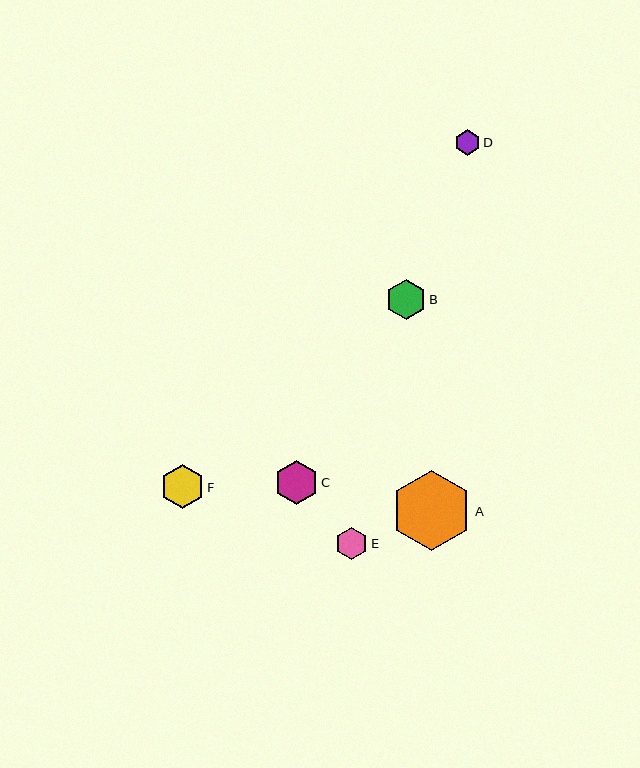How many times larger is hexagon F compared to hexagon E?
Hexagon F is approximately 1.4 times the size of hexagon E.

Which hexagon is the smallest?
Hexagon D is the smallest with a size of approximately 25 pixels.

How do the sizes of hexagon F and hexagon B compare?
Hexagon F and hexagon B are approximately the same size.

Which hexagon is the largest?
Hexagon A is the largest with a size of approximately 81 pixels.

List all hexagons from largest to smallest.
From largest to smallest: A, C, F, B, E, D.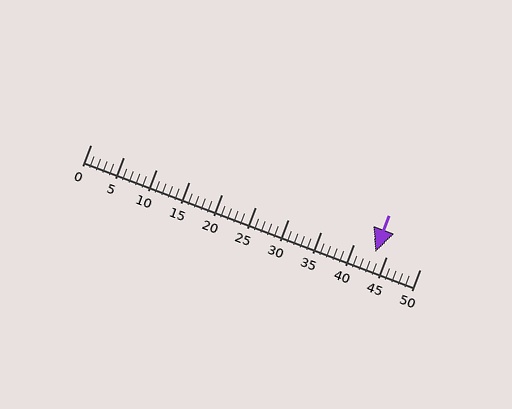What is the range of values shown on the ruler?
The ruler shows values from 0 to 50.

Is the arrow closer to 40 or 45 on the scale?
The arrow is closer to 45.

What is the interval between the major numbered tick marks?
The major tick marks are spaced 5 units apart.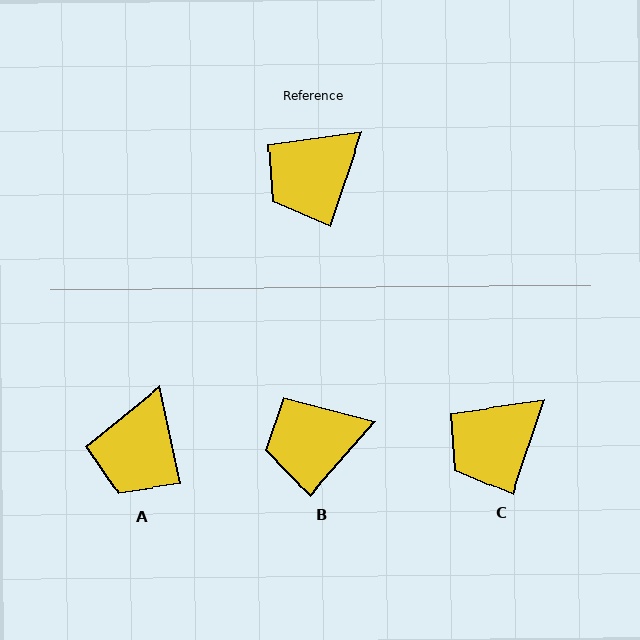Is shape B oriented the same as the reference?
No, it is off by about 23 degrees.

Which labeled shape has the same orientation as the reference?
C.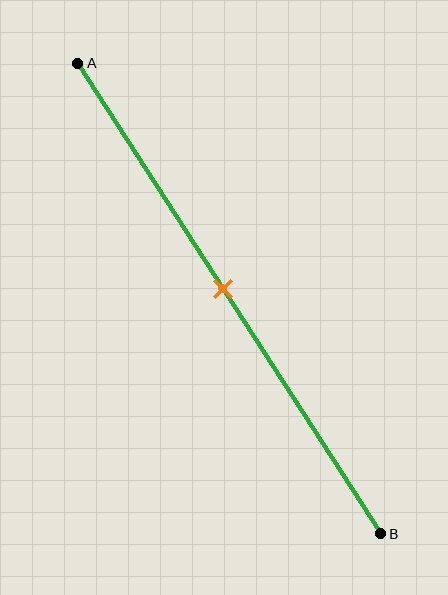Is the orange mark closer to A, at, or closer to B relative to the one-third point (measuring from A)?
The orange mark is closer to point B than the one-third point of segment AB.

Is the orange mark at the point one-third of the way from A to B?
No, the mark is at about 50% from A, not at the 33% one-third point.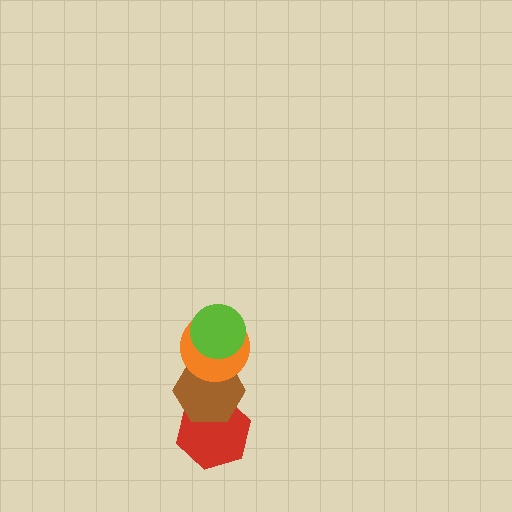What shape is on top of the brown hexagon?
The orange circle is on top of the brown hexagon.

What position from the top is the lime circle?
The lime circle is 1st from the top.